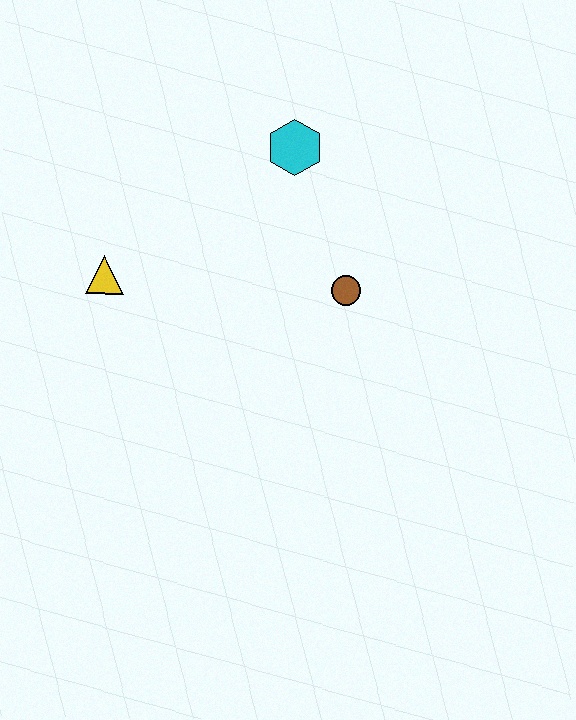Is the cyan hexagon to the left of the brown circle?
Yes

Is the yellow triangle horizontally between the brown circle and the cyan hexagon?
No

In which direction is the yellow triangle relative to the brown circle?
The yellow triangle is to the left of the brown circle.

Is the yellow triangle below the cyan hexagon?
Yes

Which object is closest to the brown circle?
The cyan hexagon is closest to the brown circle.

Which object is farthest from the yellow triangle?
The brown circle is farthest from the yellow triangle.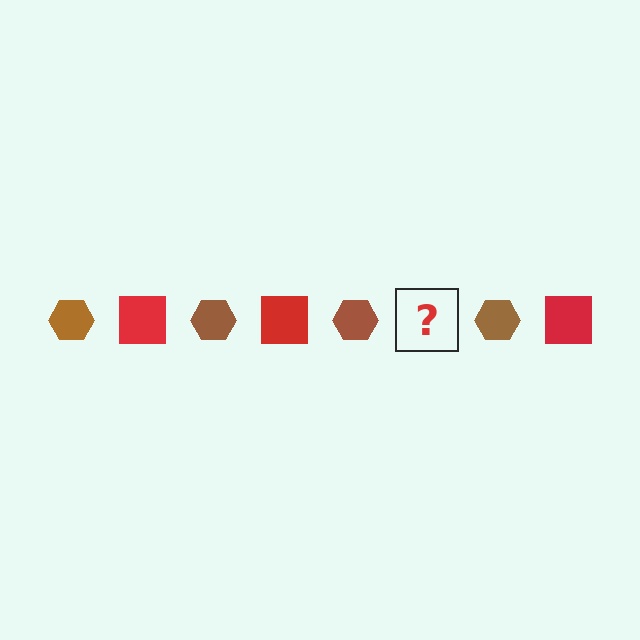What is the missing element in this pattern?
The missing element is a red square.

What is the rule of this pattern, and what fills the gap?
The rule is that the pattern alternates between brown hexagon and red square. The gap should be filled with a red square.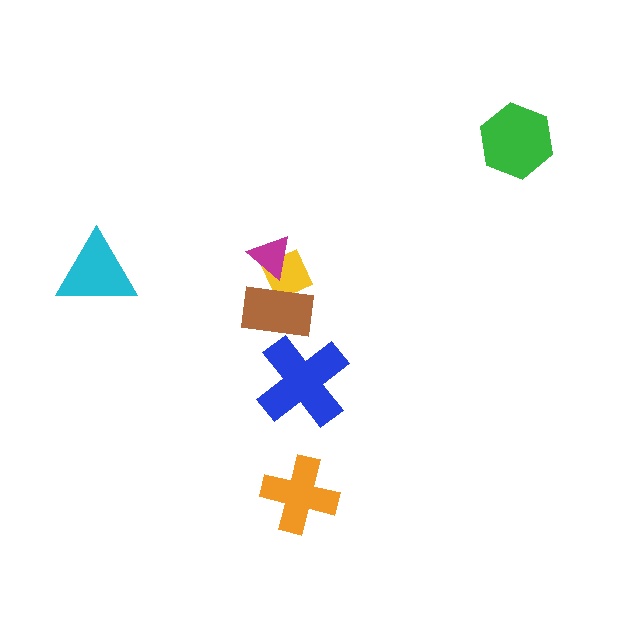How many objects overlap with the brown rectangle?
1 object overlaps with the brown rectangle.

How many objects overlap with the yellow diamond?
2 objects overlap with the yellow diamond.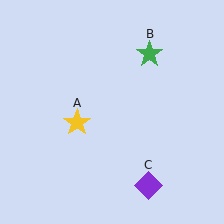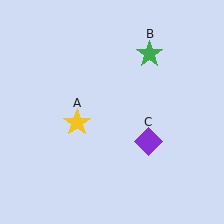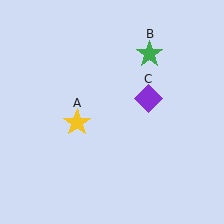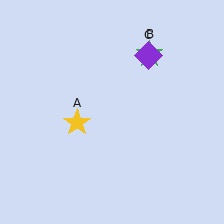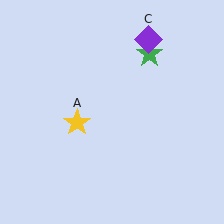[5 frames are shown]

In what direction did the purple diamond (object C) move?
The purple diamond (object C) moved up.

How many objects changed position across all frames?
1 object changed position: purple diamond (object C).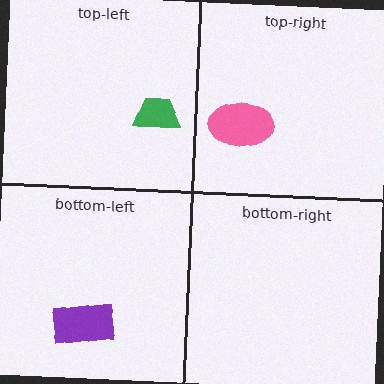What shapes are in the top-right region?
The pink ellipse.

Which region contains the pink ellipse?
The top-right region.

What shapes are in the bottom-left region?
The purple rectangle.